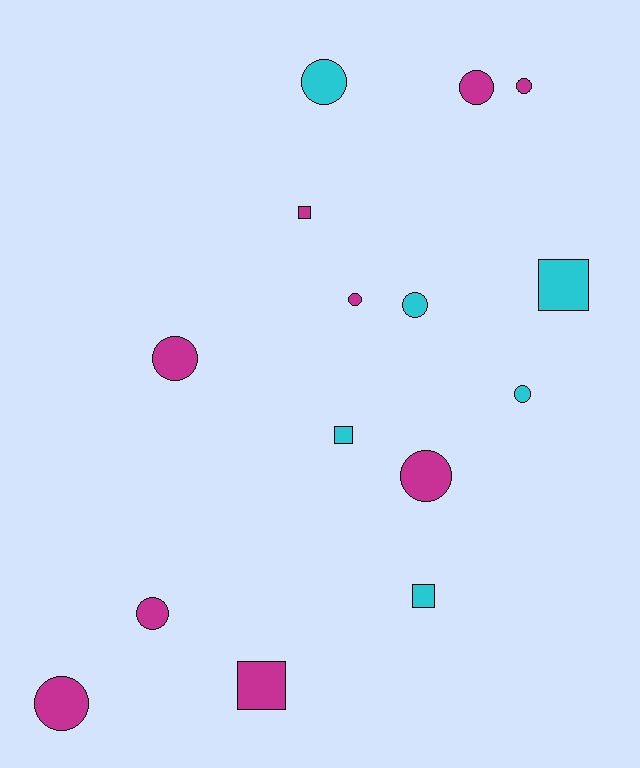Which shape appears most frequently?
Circle, with 10 objects.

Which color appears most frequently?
Magenta, with 9 objects.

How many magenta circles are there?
There are 7 magenta circles.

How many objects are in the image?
There are 15 objects.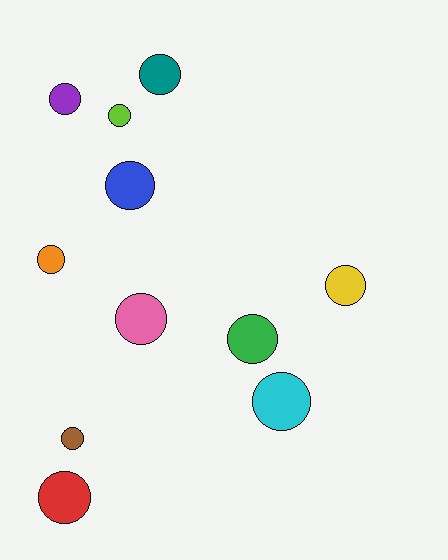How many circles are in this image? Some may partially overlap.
There are 11 circles.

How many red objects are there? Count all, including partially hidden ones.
There is 1 red object.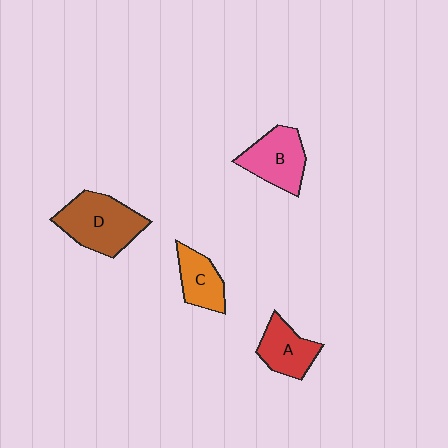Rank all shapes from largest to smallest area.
From largest to smallest: D (brown), B (pink), A (red), C (orange).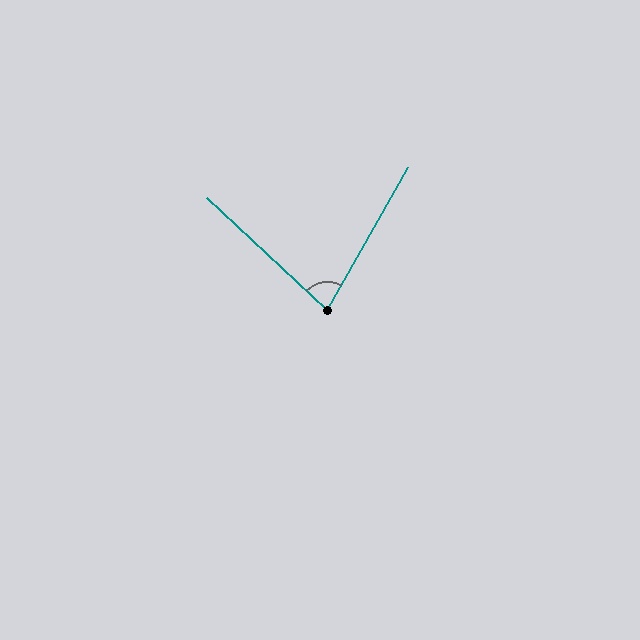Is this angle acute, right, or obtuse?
It is acute.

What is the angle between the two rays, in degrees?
Approximately 77 degrees.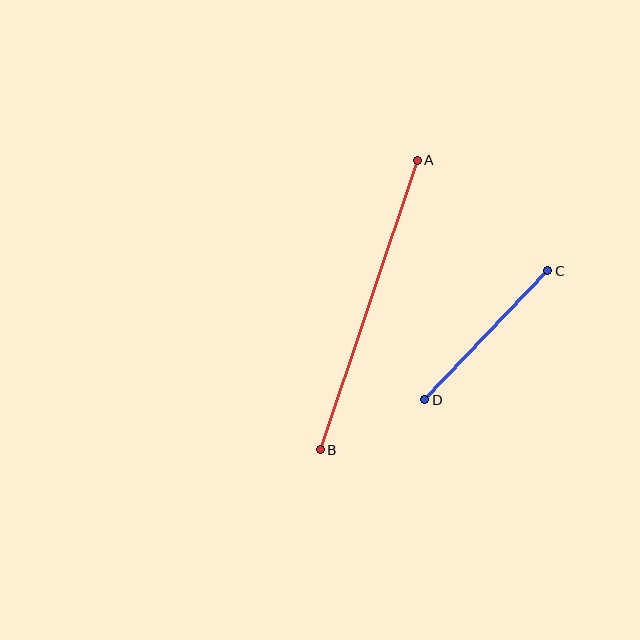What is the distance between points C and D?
The distance is approximately 179 pixels.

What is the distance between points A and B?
The distance is approximately 305 pixels.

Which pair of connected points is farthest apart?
Points A and B are farthest apart.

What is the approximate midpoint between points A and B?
The midpoint is at approximately (369, 305) pixels.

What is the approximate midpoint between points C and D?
The midpoint is at approximately (486, 335) pixels.